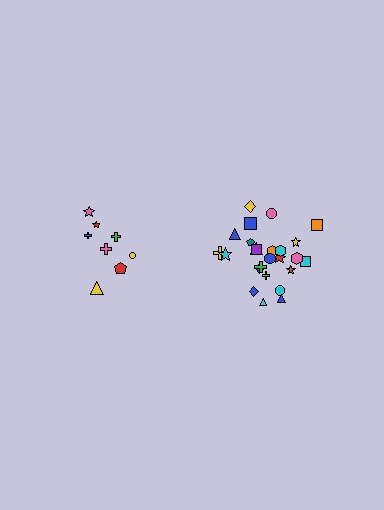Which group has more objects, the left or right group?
The right group.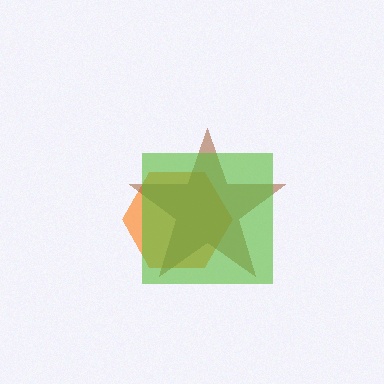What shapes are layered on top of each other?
The layered shapes are: an orange hexagon, a brown star, a lime square.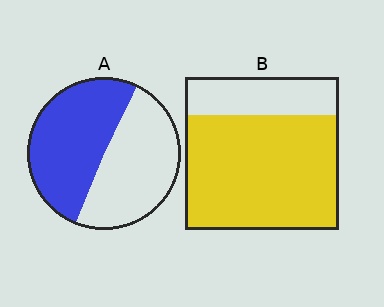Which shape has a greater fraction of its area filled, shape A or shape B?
Shape B.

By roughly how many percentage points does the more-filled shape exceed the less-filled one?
By roughly 25 percentage points (B over A).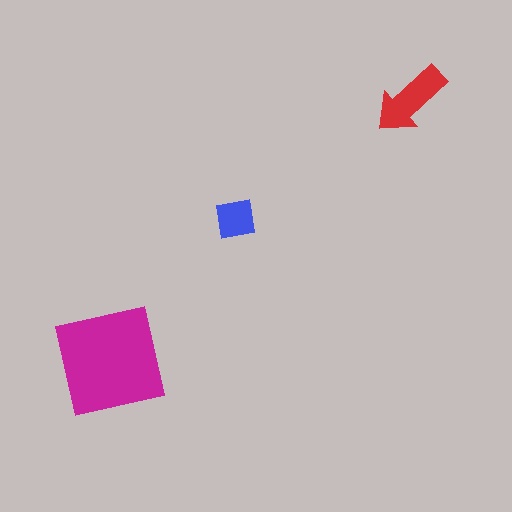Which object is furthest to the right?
The red arrow is rightmost.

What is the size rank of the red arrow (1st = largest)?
2nd.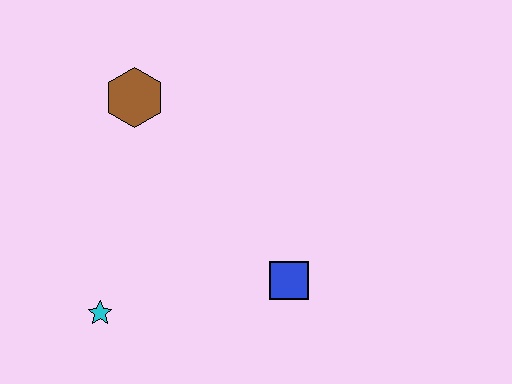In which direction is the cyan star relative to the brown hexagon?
The cyan star is below the brown hexagon.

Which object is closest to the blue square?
The cyan star is closest to the blue square.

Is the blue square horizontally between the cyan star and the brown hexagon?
No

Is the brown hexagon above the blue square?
Yes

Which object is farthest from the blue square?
The brown hexagon is farthest from the blue square.